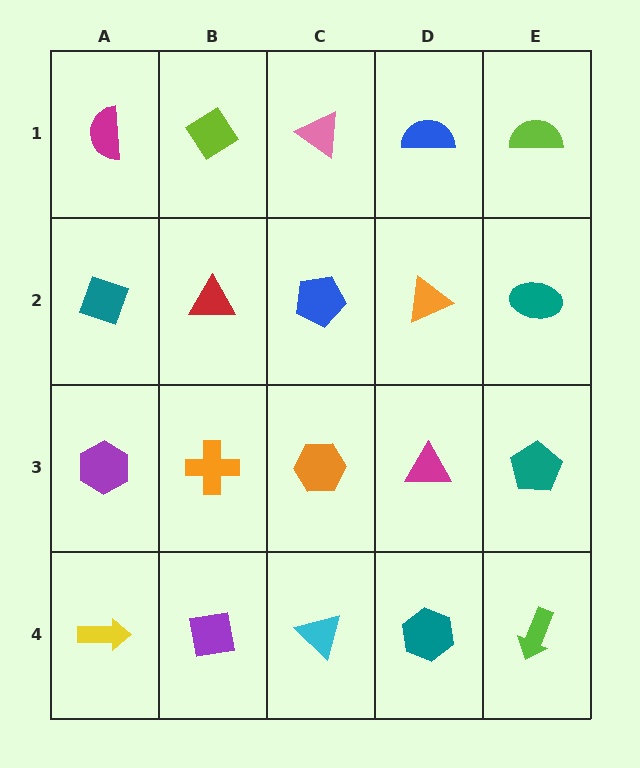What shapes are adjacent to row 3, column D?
An orange triangle (row 2, column D), a teal hexagon (row 4, column D), an orange hexagon (row 3, column C), a teal pentagon (row 3, column E).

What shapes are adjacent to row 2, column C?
A pink triangle (row 1, column C), an orange hexagon (row 3, column C), a red triangle (row 2, column B), an orange triangle (row 2, column D).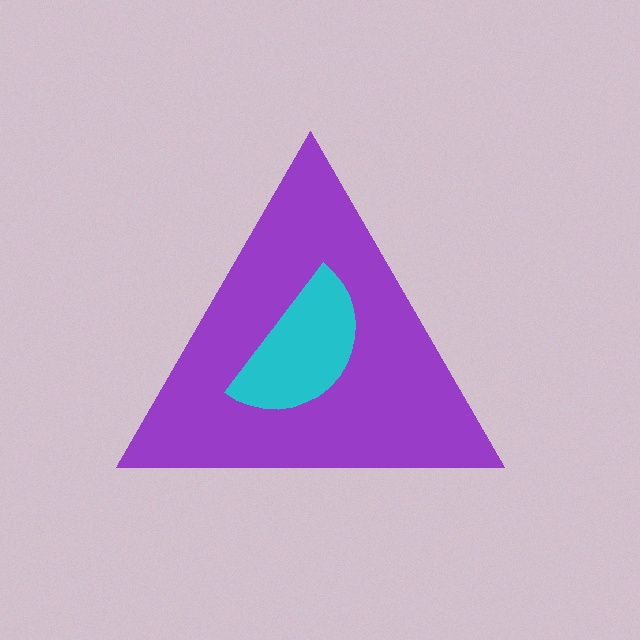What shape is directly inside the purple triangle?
The cyan semicircle.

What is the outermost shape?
The purple triangle.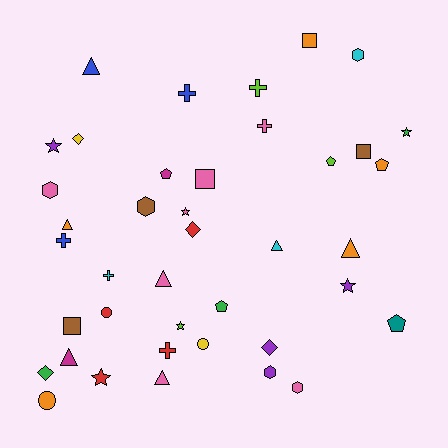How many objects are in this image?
There are 40 objects.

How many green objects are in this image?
There are 3 green objects.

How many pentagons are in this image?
There are 5 pentagons.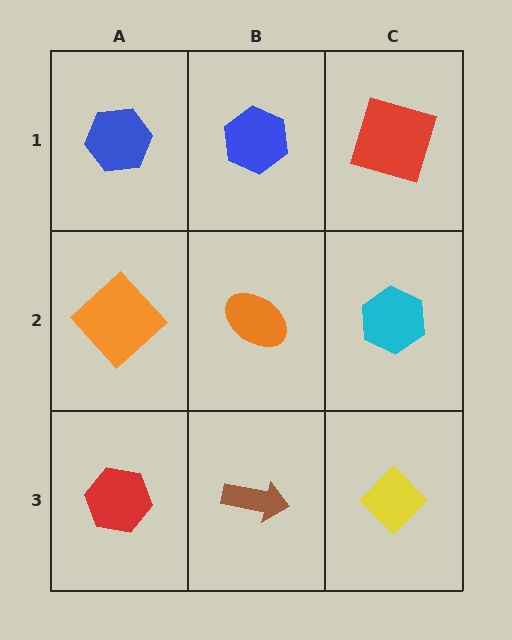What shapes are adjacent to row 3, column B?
An orange ellipse (row 2, column B), a red hexagon (row 3, column A), a yellow diamond (row 3, column C).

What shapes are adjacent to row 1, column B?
An orange ellipse (row 2, column B), a blue hexagon (row 1, column A), a red square (row 1, column C).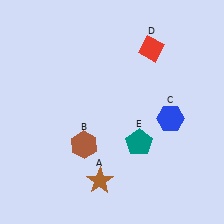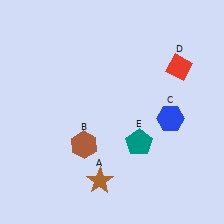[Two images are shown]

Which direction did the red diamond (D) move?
The red diamond (D) moved right.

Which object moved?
The red diamond (D) moved right.